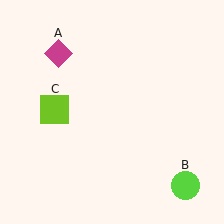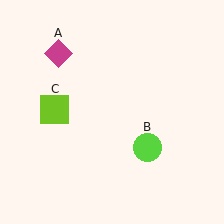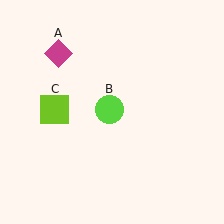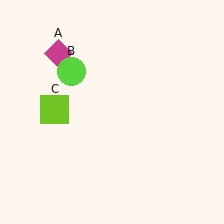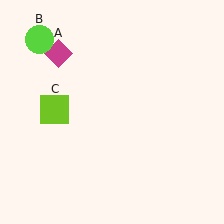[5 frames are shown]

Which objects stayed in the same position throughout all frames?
Magenta diamond (object A) and lime square (object C) remained stationary.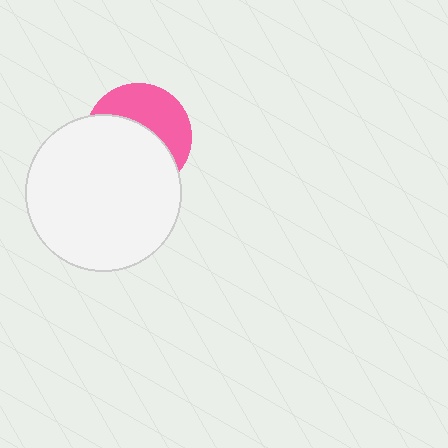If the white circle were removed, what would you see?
You would see the complete pink circle.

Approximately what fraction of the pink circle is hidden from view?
Roughly 57% of the pink circle is hidden behind the white circle.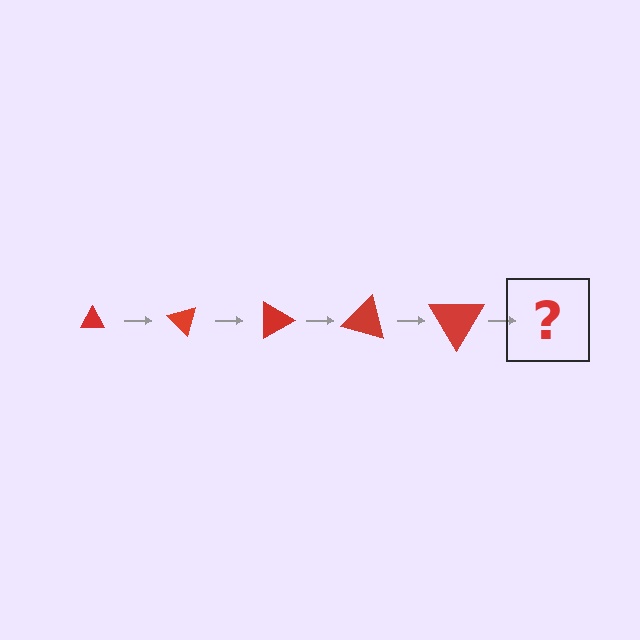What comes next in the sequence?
The next element should be a triangle, larger than the previous one and rotated 225 degrees from the start.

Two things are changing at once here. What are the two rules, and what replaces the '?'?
The two rules are that the triangle grows larger each step and it rotates 45 degrees each step. The '?' should be a triangle, larger than the previous one and rotated 225 degrees from the start.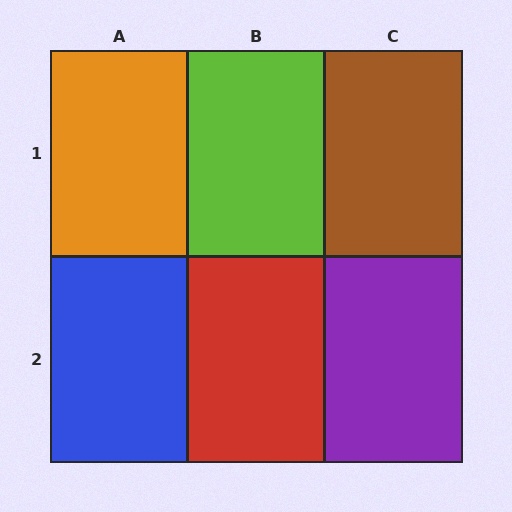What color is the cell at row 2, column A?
Blue.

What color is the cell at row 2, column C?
Purple.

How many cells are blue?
1 cell is blue.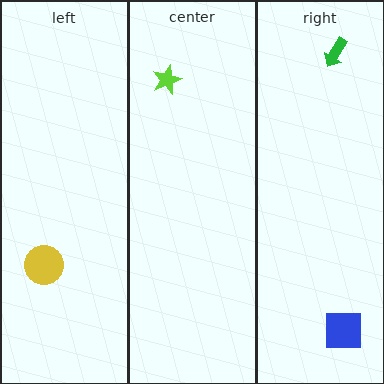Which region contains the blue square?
The right region.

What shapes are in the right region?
The green arrow, the blue square.